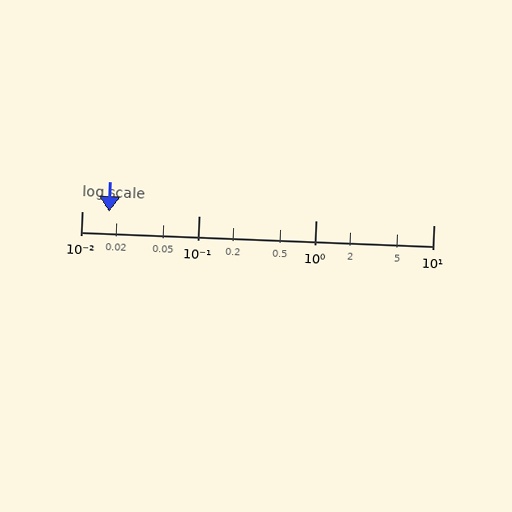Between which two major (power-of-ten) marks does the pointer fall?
The pointer is between 0.01 and 0.1.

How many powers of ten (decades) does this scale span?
The scale spans 3 decades, from 0.01 to 10.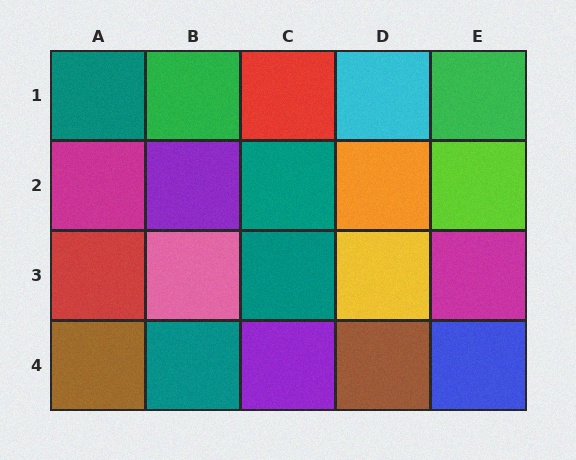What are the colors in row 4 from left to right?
Brown, teal, purple, brown, blue.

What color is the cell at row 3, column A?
Red.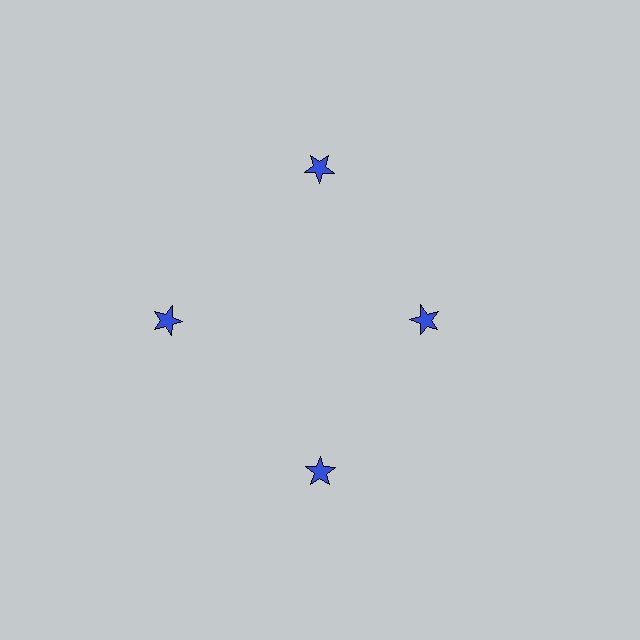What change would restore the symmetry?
The symmetry would be restored by moving it outward, back onto the ring so that all 4 stars sit at equal angles and equal distance from the center.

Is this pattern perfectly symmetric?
No. The 4 blue stars are arranged in a ring, but one element near the 3 o'clock position is pulled inward toward the center, breaking the 4-fold rotational symmetry.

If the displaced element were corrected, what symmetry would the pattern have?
It would have 4-fold rotational symmetry — the pattern would map onto itself every 90 degrees.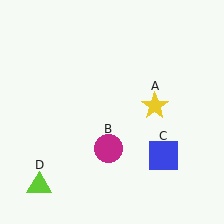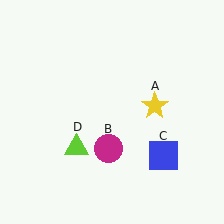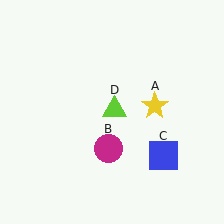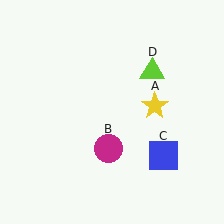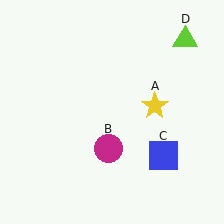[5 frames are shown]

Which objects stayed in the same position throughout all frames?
Yellow star (object A) and magenta circle (object B) and blue square (object C) remained stationary.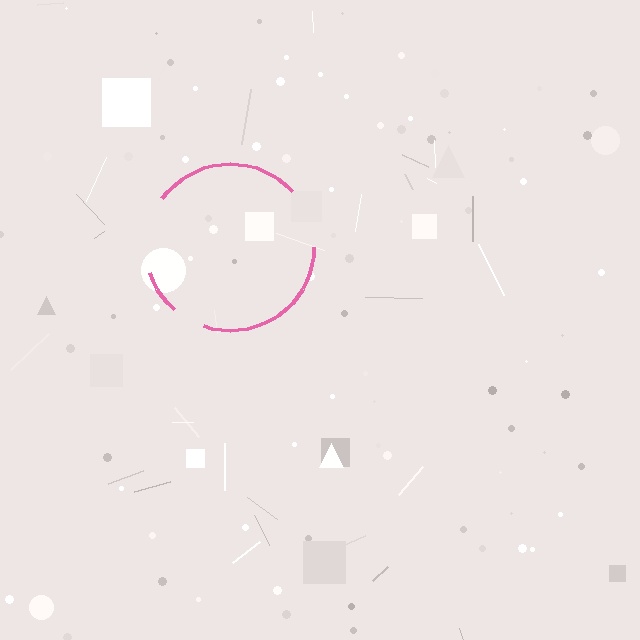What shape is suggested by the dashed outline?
The dashed outline suggests a circle.